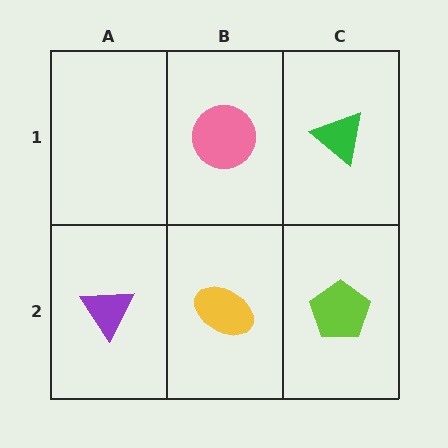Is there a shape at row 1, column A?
No, that cell is empty.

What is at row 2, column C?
A lime pentagon.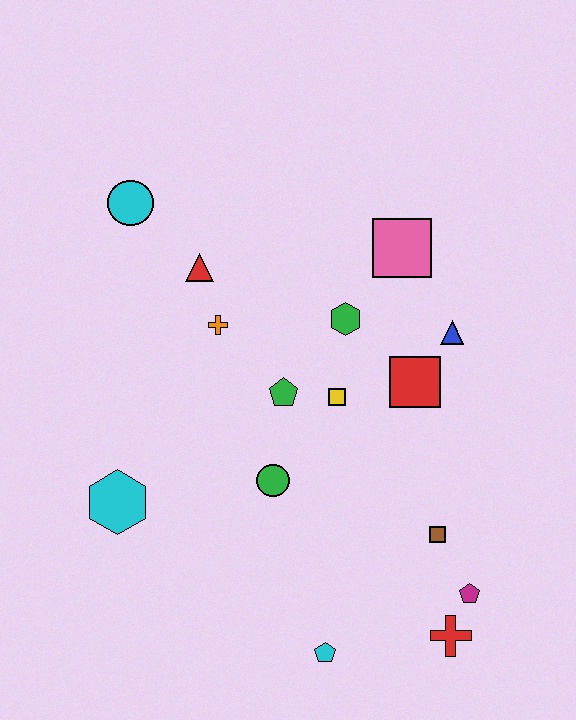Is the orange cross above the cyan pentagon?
Yes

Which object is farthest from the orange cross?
The red cross is farthest from the orange cross.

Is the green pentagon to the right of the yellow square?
No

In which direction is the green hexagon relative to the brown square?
The green hexagon is above the brown square.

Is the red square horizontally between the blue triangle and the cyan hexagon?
Yes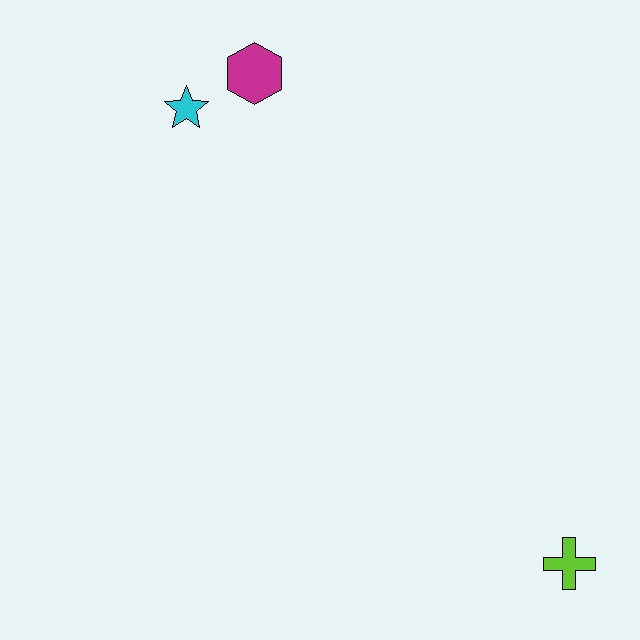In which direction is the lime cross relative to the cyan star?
The lime cross is below the cyan star.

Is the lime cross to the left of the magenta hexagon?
No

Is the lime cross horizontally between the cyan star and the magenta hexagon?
No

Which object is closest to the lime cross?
The magenta hexagon is closest to the lime cross.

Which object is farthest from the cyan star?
The lime cross is farthest from the cyan star.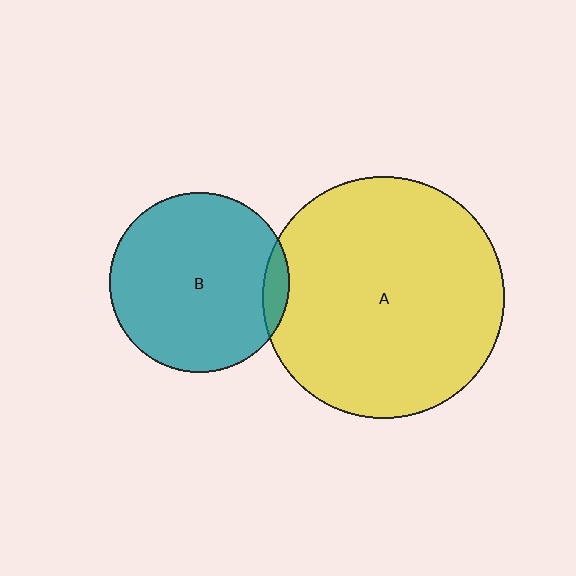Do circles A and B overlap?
Yes.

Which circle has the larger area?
Circle A (yellow).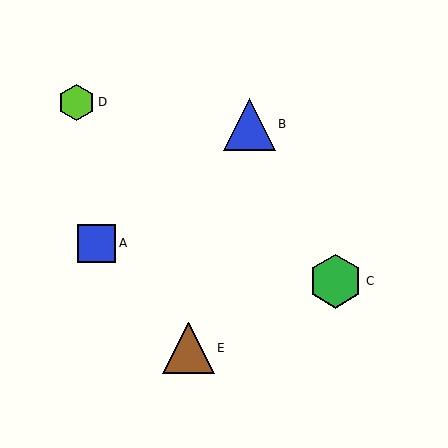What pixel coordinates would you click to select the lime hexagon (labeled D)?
Click at (77, 102) to select the lime hexagon D.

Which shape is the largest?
The green hexagon (labeled C) is the largest.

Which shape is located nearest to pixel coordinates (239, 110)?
The blue triangle (labeled B) at (249, 124) is nearest to that location.